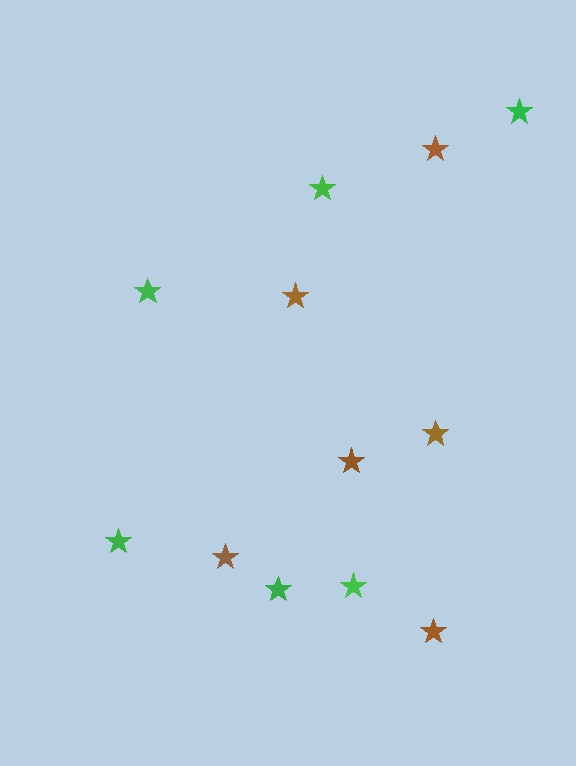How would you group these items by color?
There are 2 groups: one group of green stars (6) and one group of brown stars (6).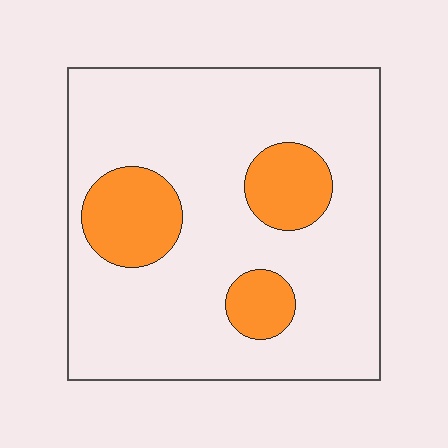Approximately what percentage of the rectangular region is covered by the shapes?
Approximately 20%.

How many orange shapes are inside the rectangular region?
3.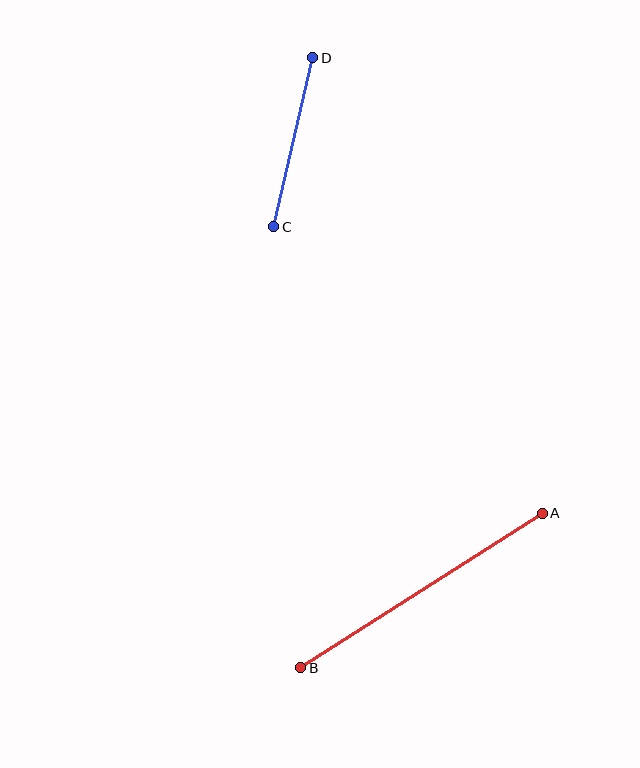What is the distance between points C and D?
The distance is approximately 173 pixels.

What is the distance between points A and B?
The distance is approximately 287 pixels.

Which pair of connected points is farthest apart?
Points A and B are farthest apart.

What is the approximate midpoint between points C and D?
The midpoint is at approximately (293, 142) pixels.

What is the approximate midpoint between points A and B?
The midpoint is at approximately (421, 590) pixels.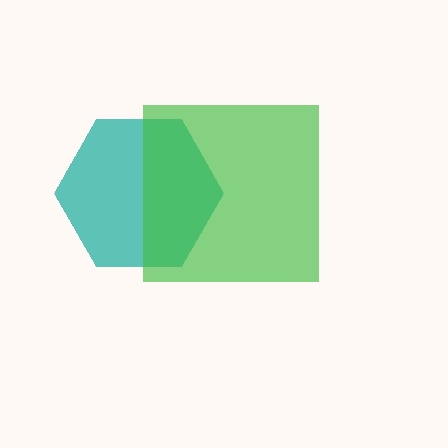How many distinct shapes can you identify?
There are 2 distinct shapes: a teal hexagon, a green square.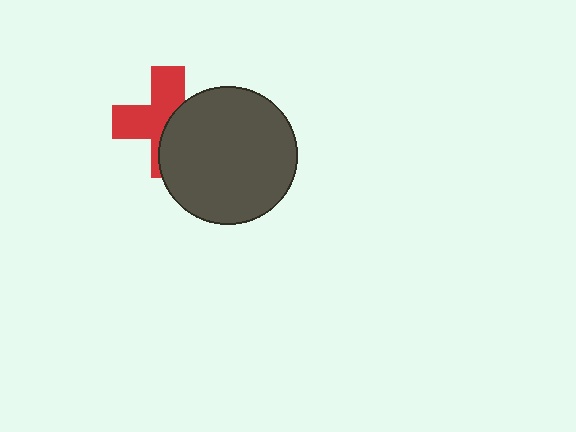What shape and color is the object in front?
The object in front is a dark gray circle.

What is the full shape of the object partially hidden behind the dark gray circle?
The partially hidden object is a red cross.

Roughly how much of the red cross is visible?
About half of it is visible (roughly 55%).